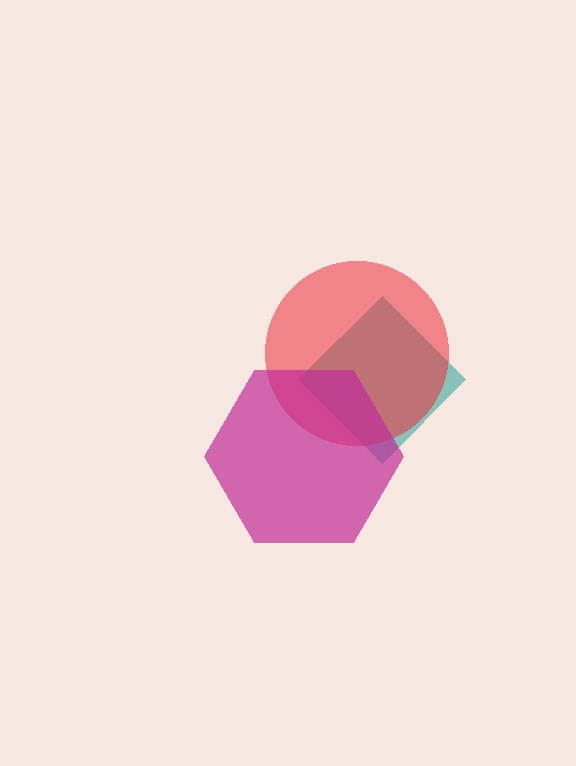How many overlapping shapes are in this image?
There are 3 overlapping shapes in the image.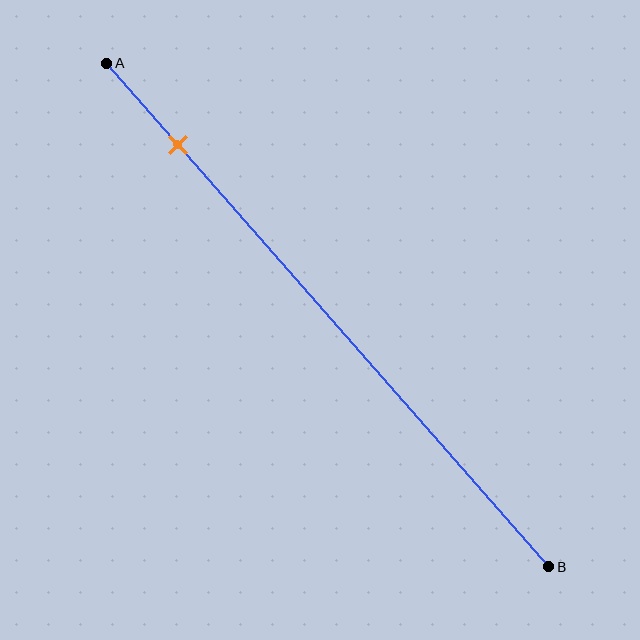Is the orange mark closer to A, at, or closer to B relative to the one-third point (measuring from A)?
The orange mark is closer to point A than the one-third point of segment AB.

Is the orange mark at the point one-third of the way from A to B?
No, the mark is at about 15% from A, not at the 33% one-third point.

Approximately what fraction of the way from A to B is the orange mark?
The orange mark is approximately 15% of the way from A to B.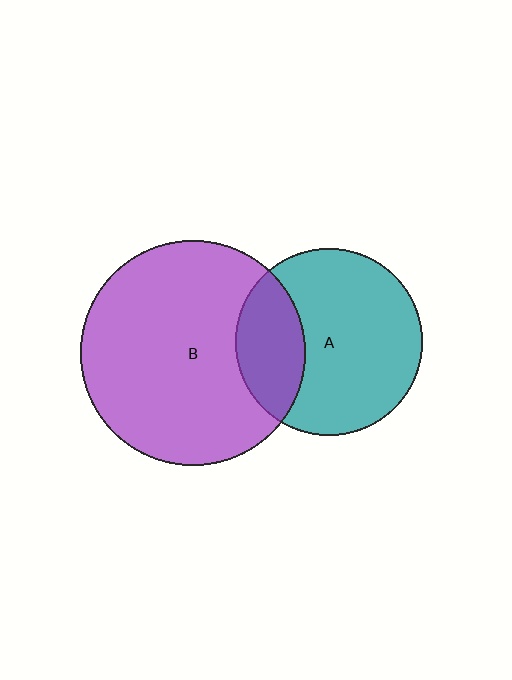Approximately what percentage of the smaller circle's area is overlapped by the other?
Approximately 25%.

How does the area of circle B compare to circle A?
Approximately 1.5 times.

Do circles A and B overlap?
Yes.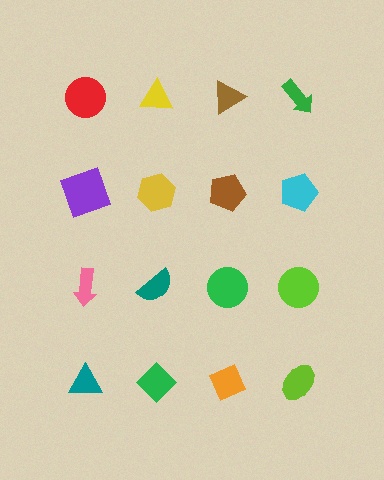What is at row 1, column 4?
A green arrow.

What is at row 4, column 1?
A teal triangle.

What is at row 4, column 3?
An orange diamond.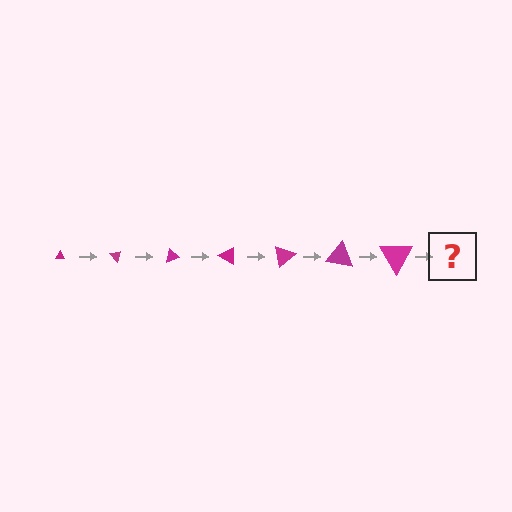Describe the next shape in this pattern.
It should be a triangle, larger than the previous one and rotated 350 degrees from the start.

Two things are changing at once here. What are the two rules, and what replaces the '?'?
The two rules are that the triangle grows larger each step and it rotates 50 degrees each step. The '?' should be a triangle, larger than the previous one and rotated 350 degrees from the start.